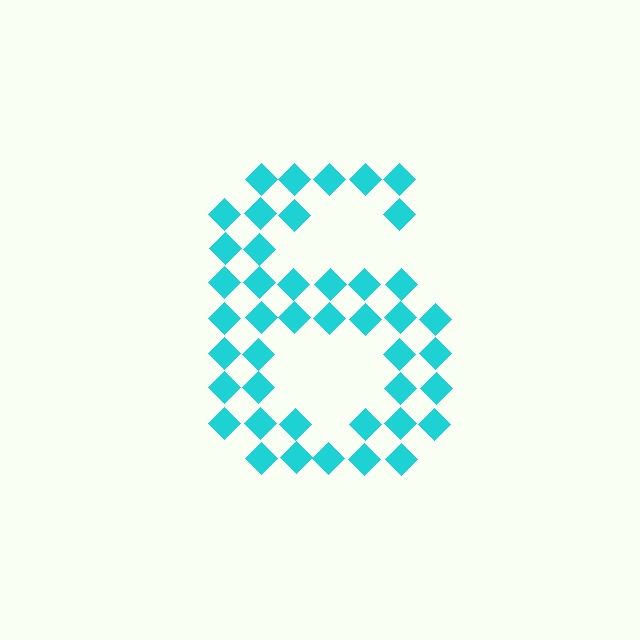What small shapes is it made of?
It is made of small diamonds.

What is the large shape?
The large shape is the digit 6.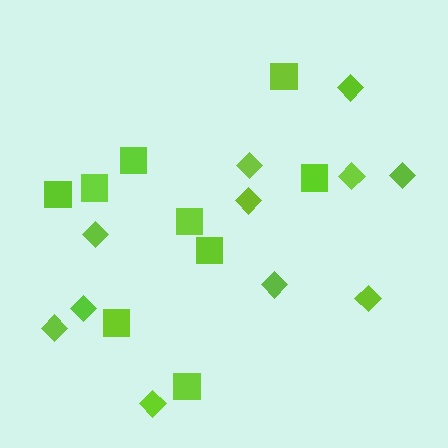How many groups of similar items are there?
There are 2 groups: one group of diamonds (11) and one group of squares (9).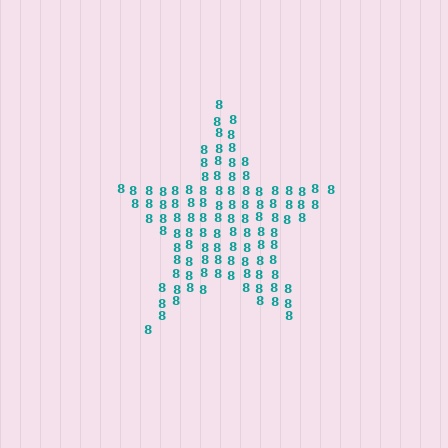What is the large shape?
The large shape is a star.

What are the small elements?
The small elements are digit 8's.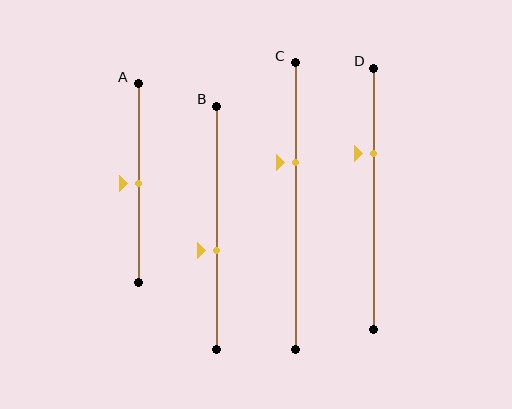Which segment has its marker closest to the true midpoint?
Segment A has its marker closest to the true midpoint.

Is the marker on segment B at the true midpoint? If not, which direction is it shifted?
No, the marker on segment B is shifted downward by about 9% of the segment length.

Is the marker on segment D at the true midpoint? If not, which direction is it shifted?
No, the marker on segment D is shifted upward by about 17% of the segment length.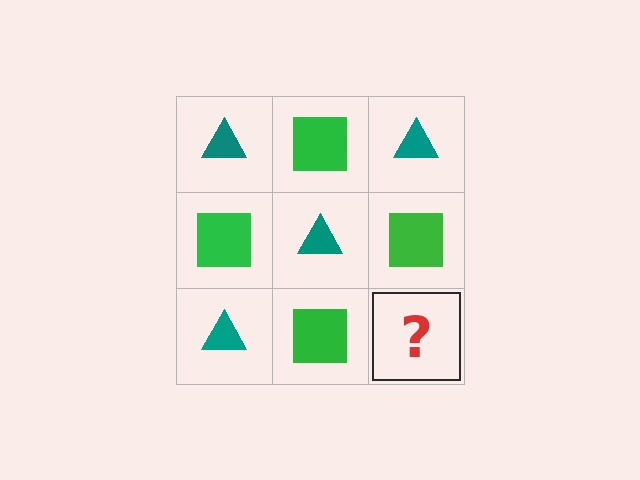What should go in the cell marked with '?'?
The missing cell should contain a teal triangle.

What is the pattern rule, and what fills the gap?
The rule is that it alternates teal triangle and green square in a checkerboard pattern. The gap should be filled with a teal triangle.